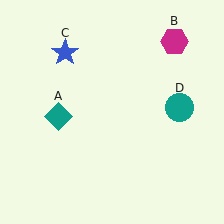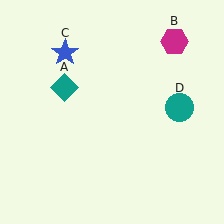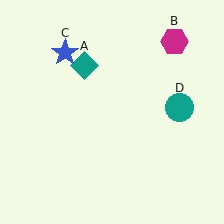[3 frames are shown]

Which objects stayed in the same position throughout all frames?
Magenta hexagon (object B) and blue star (object C) and teal circle (object D) remained stationary.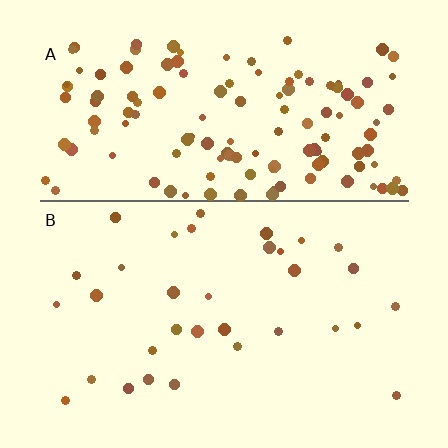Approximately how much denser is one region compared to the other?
Approximately 4.1× — region A over region B.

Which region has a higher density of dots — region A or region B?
A (the top).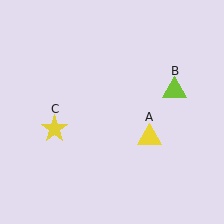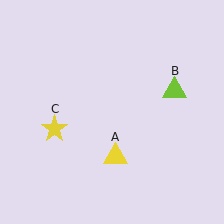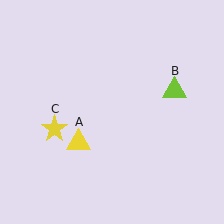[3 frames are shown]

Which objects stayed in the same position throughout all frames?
Lime triangle (object B) and yellow star (object C) remained stationary.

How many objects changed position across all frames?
1 object changed position: yellow triangle (object A).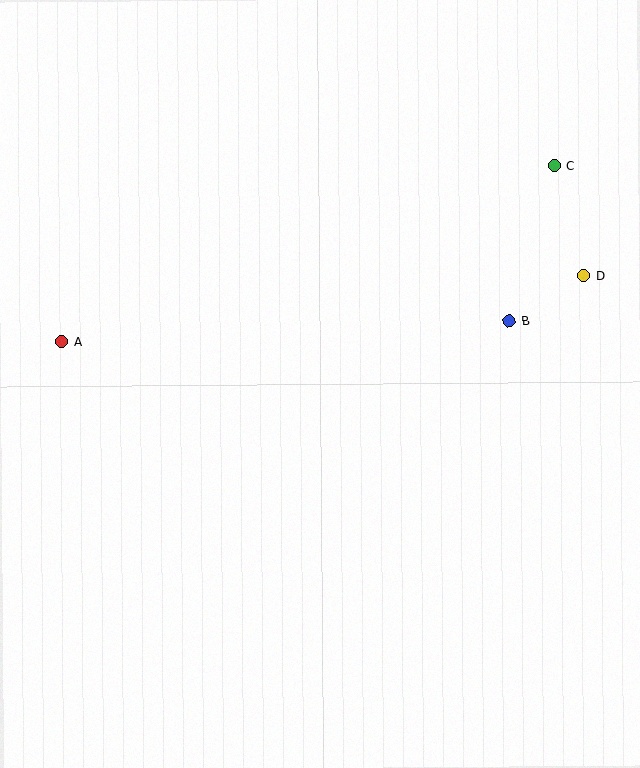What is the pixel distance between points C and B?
The distance between C and B is 162 pixels.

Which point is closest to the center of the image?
Point B at (509, 321) is closest to the center.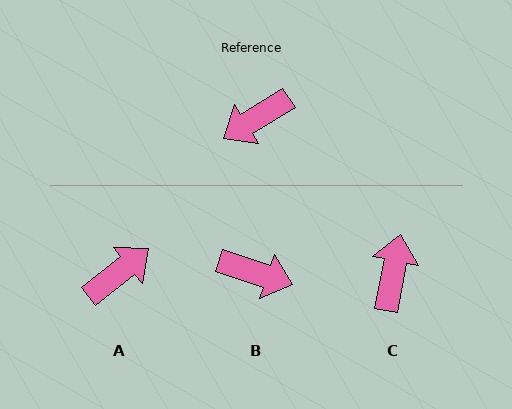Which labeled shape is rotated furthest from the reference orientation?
A, about 173 degrees away.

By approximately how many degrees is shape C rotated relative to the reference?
Approximately 133 degrees clockwise.